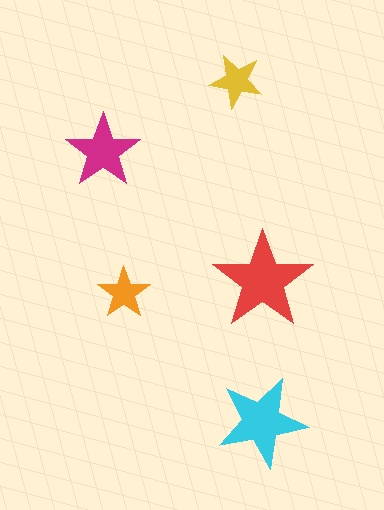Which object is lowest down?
The cyan star is bottommost.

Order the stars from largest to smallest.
the red one, the cyan one, the magenta one, the yellow one, the orange one.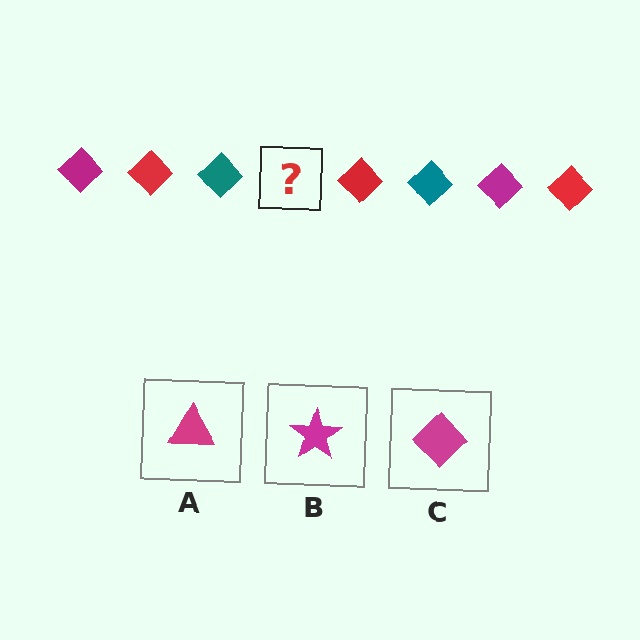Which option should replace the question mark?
Option C.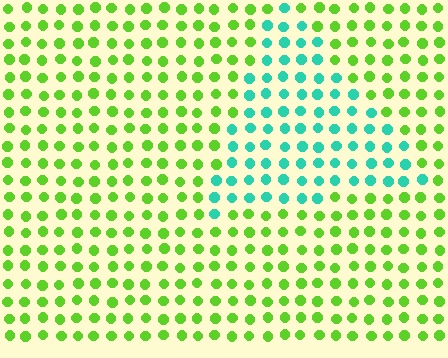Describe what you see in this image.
The image is filled with small lime elements in a uniform arrangement. A triangle-shaped region is visible where the elements are tinted to a slightly different hue, forming a subtle color boundary.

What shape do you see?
I see a triangle.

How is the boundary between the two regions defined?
The boundary is defined purely by a slight shift in hue (about 65 degrees). Spacing, size, and orientation are identical on both sides.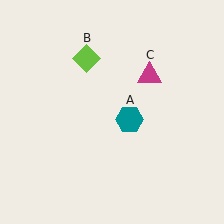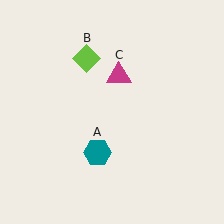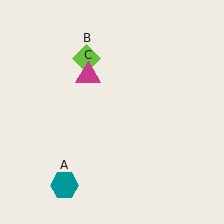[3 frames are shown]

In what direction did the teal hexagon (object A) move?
The teal hexagon (object A) moved down and to the left.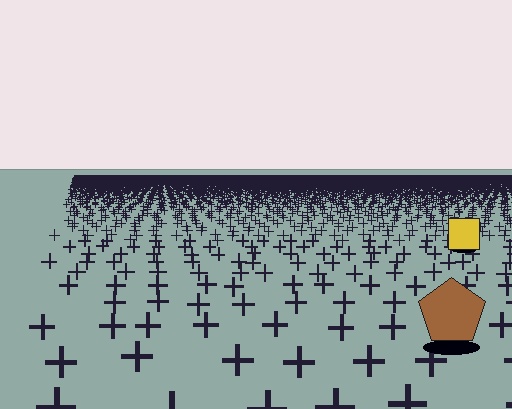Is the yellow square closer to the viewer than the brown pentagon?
No. The brown pentagon is closer — you can tell from the texture gradient: the ground texture is coarser near it.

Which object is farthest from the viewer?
The yellow square is farthest from the viewer. It appears smaller and the ground texture around it is denser.